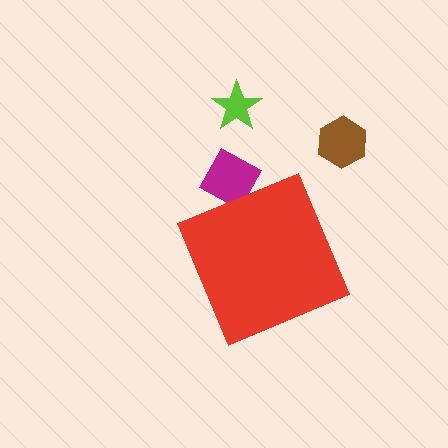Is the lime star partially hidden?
No, the lime star is fully visible.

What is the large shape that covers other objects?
A red diamond.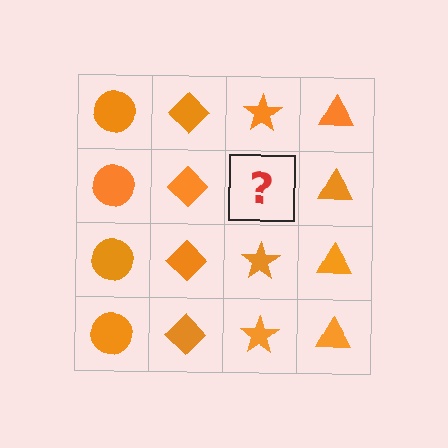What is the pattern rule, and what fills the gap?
The rule is that each column has a consistent shape. The gap should be filled with an orange star.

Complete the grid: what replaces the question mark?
The question mark should be replaced with an orange star.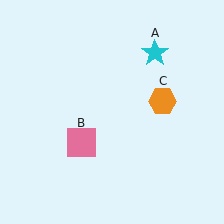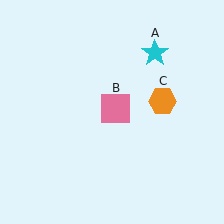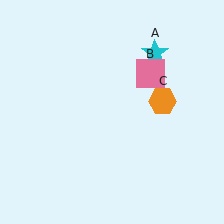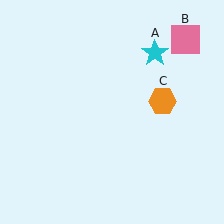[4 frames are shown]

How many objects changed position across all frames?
1 object changed position: pink square (object B).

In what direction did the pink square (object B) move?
The pink square (object B) moved up and to the right.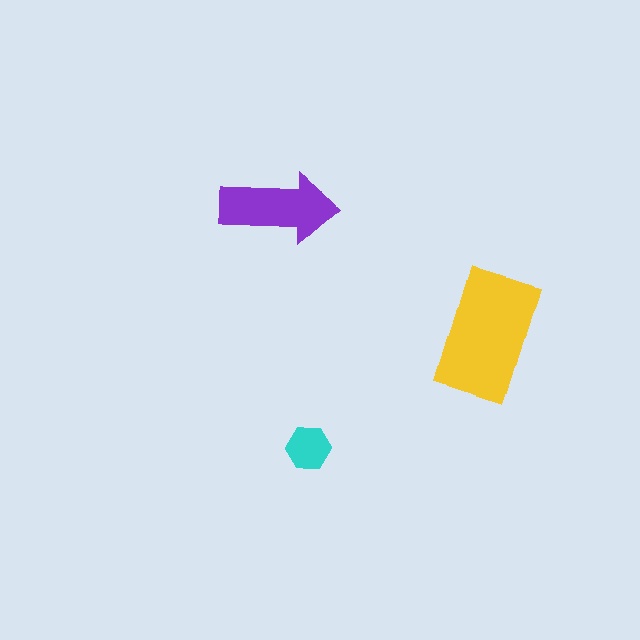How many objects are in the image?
There are 3 objects in the image.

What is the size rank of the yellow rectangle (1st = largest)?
1st.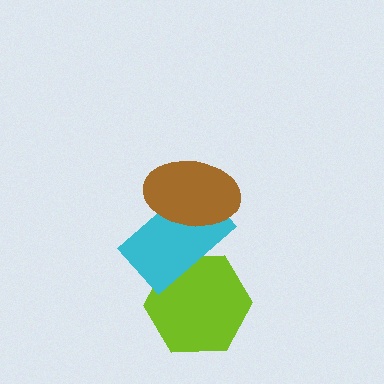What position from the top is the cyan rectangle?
The cyan rectangle is 2nd from the top.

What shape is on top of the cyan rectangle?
The brown ellipse is on top of the cyan rectangle.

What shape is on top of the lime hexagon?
The cyan rectangle is on top of the lime hexagon.